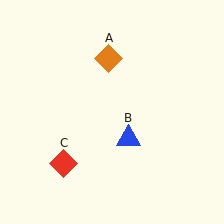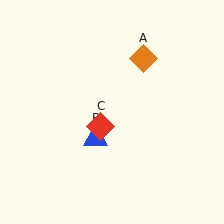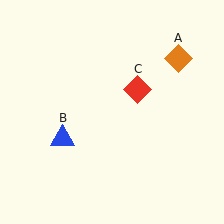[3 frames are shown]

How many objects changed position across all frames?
3 objects changed position: orange diamond (object A), blue triangle (object B), red diamond (object C).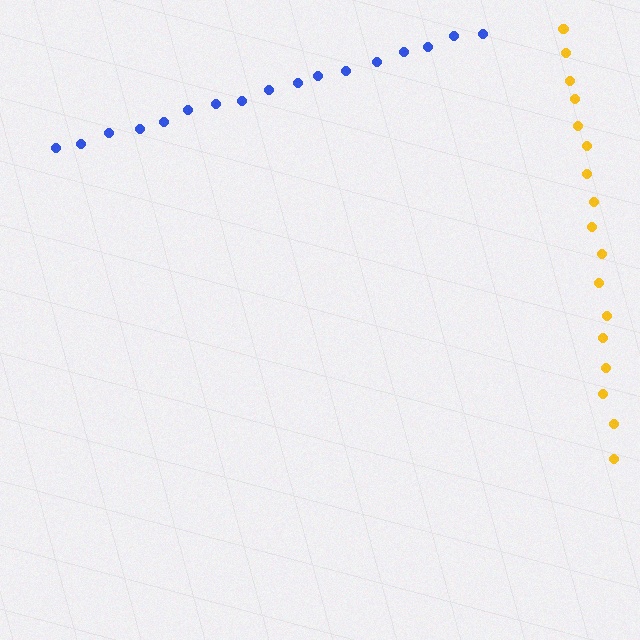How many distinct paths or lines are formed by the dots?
There are 2 distinct paths.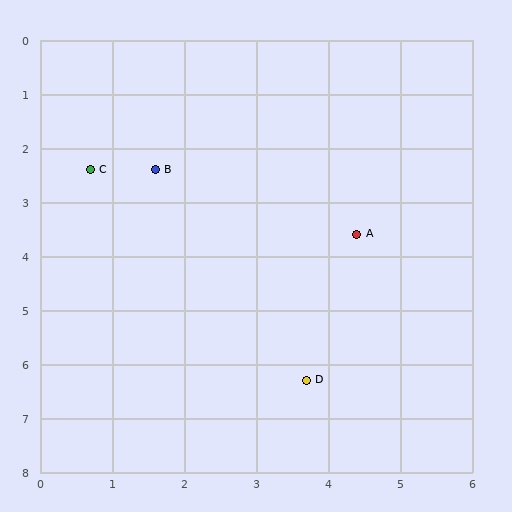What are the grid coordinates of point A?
Point A is at approximately (4.4, 3.6).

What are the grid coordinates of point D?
Point D is at approximately (3.7, 6.3).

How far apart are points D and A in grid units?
Points D and A are about 2.8 grid units apart.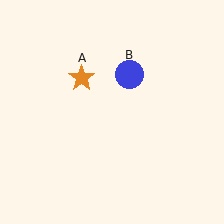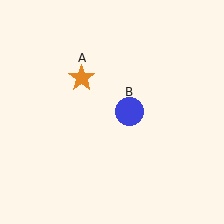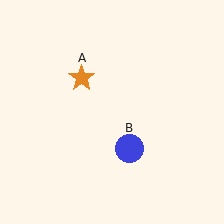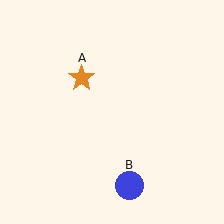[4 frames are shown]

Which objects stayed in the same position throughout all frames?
Orange star (object A) remained stationary.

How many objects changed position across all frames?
1 object changed position: blue circle (object B).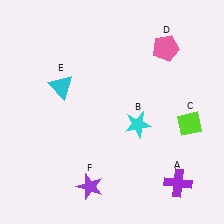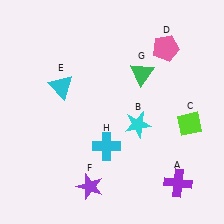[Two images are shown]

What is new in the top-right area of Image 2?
A green triangle (G) was added in the top-right area of Image 2.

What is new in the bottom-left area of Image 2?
A cyan cross (H) was added in the bottom-left area of Image 2.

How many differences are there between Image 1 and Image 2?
There are 2 differences between the two images.